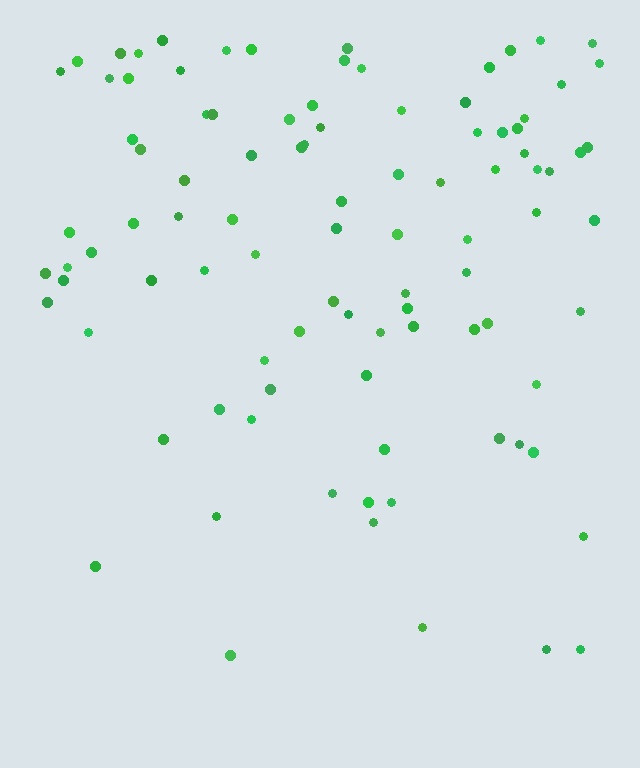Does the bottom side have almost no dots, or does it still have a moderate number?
Still a moderate number, just noticeably fewer than the top.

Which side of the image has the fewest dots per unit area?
The bottom.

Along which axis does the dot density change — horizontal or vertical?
Vertical.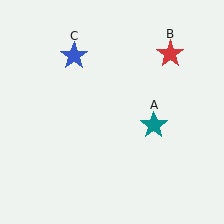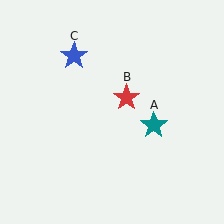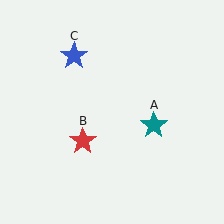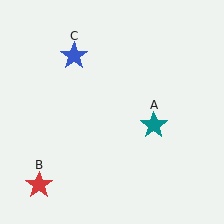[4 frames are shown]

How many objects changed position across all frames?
1 object changed position: red star (object B).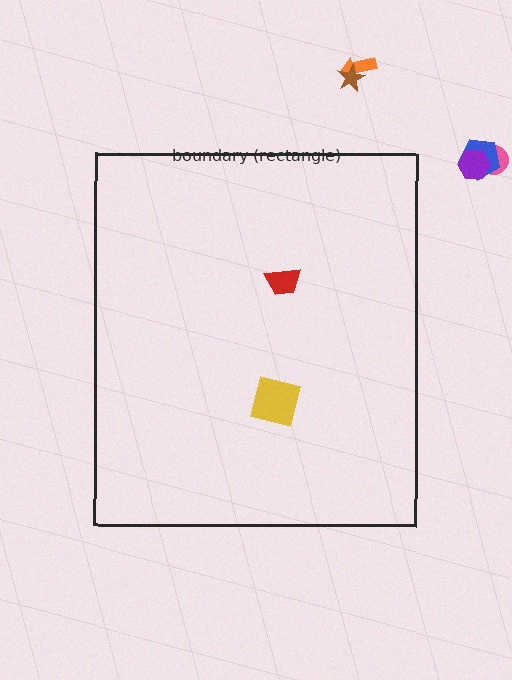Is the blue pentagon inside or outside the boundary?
Outside.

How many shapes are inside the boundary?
2 inside, 5 outside.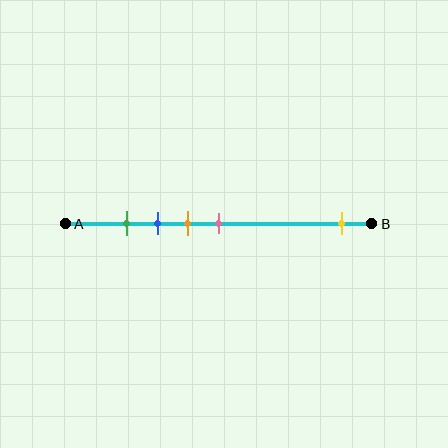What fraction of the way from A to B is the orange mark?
The orange mark is approximately 40% (0.4) of the way from A to B.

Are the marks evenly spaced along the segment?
No, the marks are not evenly spaced.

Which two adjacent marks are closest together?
The green and blue marks are the closest adjacent pair.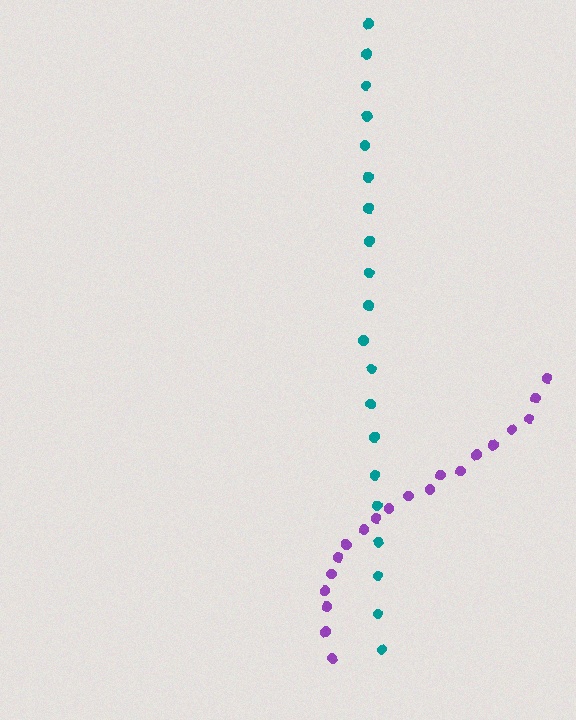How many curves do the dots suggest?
There are 2 distinct paths.